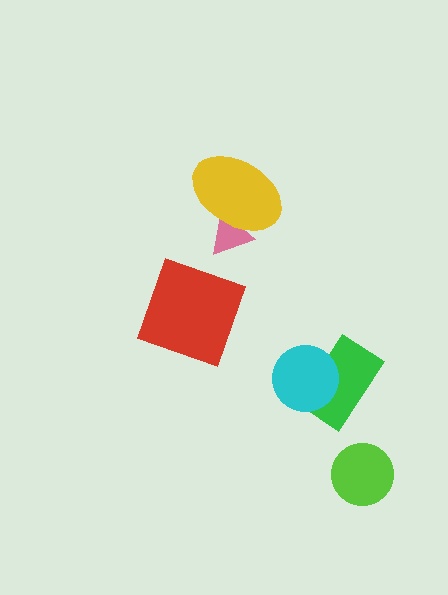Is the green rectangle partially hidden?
Yes, it is partially covered by another shape.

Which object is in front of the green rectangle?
The cyan circle is in front of the green rectangle.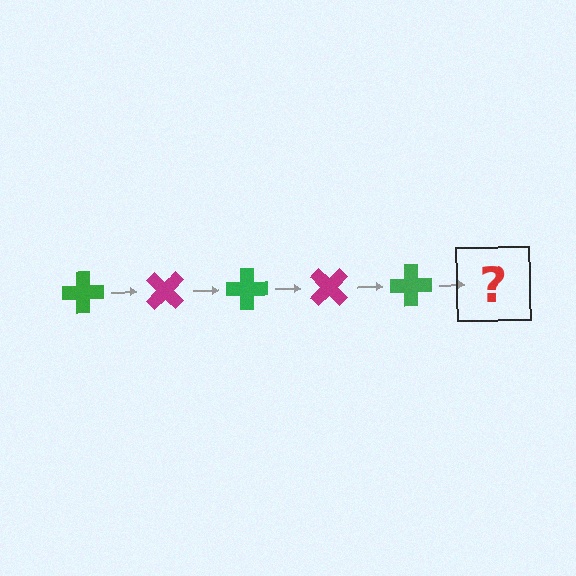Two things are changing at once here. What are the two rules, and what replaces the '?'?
The two rules are that it rotates 45 degrees each step and the color cycles through green and magenta. The '?' should be a magenta cross, rotated 225 degrees from the start.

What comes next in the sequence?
The next element should be a magenta cross, rotated 225 degrees from the start.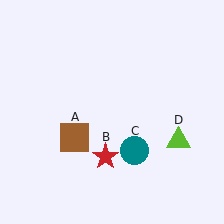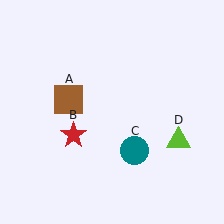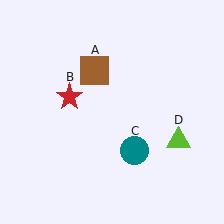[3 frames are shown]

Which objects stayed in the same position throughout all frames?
Teal circle (object C) and lime triangle (object D) remained stationary.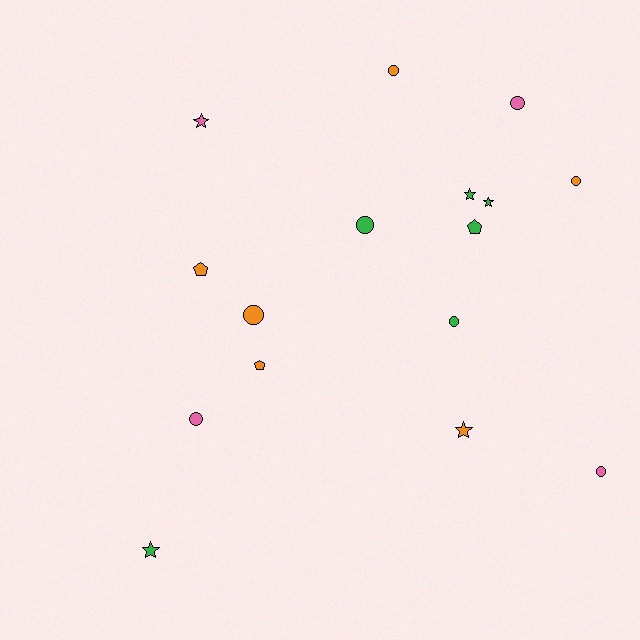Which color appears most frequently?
Green, with 6 objects.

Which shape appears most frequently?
Circle, with 8 objects.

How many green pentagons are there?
There is 1 green pentagon.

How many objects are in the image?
There are 16 objects.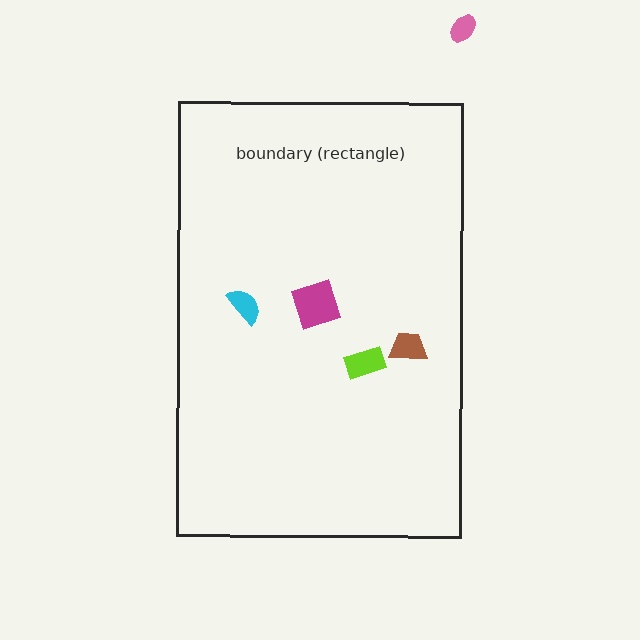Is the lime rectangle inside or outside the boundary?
Inside.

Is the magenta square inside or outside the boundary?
Inside.